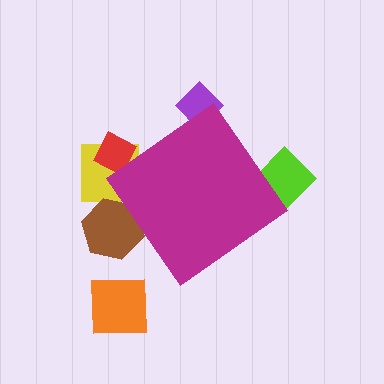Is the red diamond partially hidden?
Yes, the red diamond is partially hidden behind the magenta diamond.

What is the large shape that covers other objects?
A magenta diamond.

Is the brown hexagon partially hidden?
Yes, the brown hexagon is partially hidden behind the magenta diamond.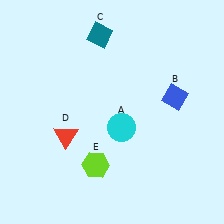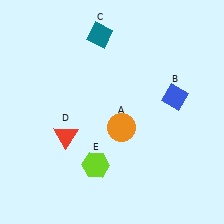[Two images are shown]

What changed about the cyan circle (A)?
In Image 1, A is cyan. In Image 2, it changed to orange.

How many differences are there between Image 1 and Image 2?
There is 1 difference between the two images.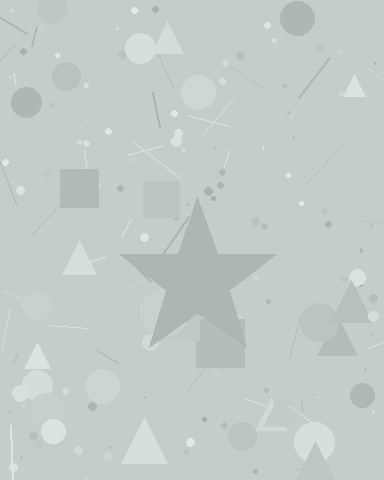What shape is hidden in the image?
A star is hidden in the image.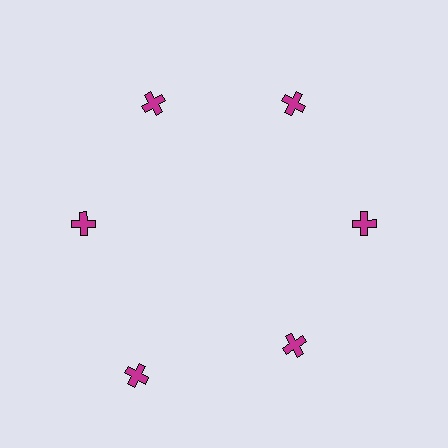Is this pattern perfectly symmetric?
No. The 6 magenta crosses are arranged in a ring, but one element near the 7 o'clock position is pushed outward from the center, breaking the 6-fold rotational symmetry.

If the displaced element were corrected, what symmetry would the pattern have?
It would have 6-fold rotational symmetry — the pattern would map onto itself every 60 degrees.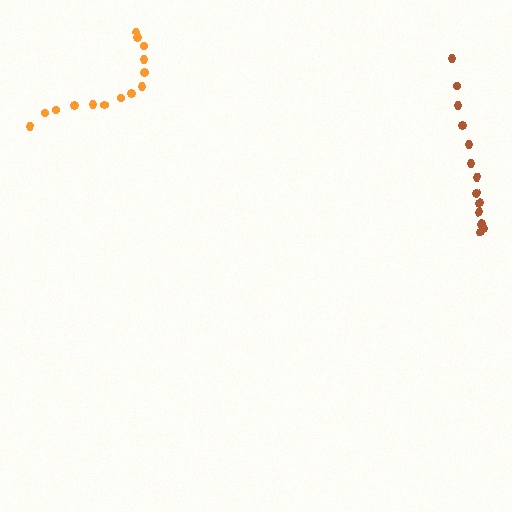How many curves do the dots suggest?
There are 2 distinct paths.